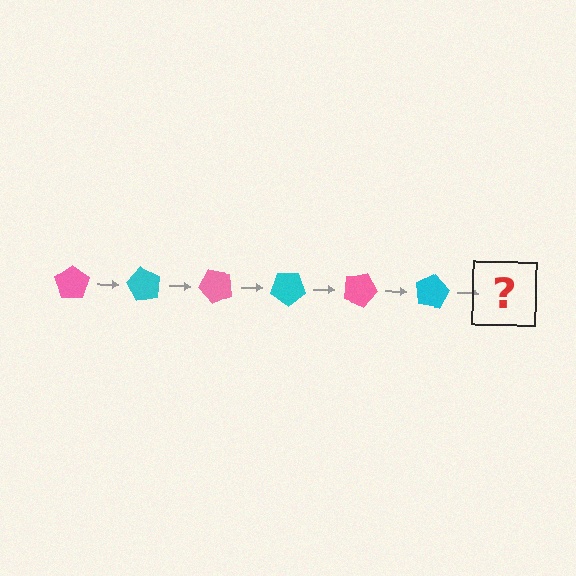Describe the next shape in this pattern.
It should be a pink pentagon, rotated 360 degrees from the start.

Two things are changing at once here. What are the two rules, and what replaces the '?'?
The two rules are that it rotates 60 degrees each step and the color cycles through pink and cyan. The '?' should be a pink pentagon, rotated 360 degrees from the start.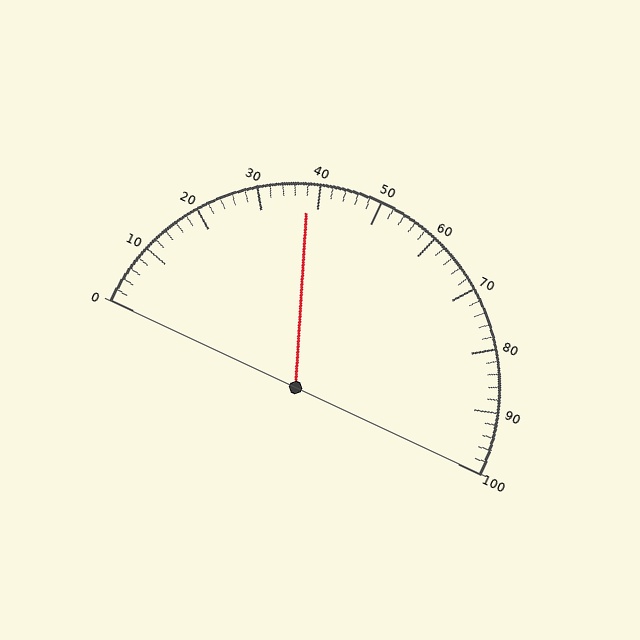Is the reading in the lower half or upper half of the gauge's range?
The reading is in the lower half of the range (0 to 100).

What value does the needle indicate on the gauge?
The needle indicates approximately 38.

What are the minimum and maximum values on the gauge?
The gauge ranges from 0 to 100.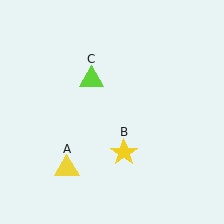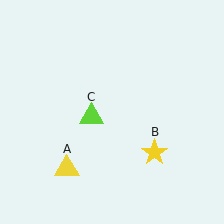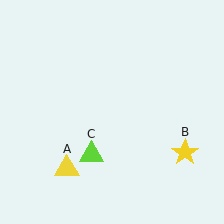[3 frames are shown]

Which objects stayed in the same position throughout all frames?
Yellow triangle (object A) remained stationary.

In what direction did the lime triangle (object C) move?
The lime triangle (object C) moved down.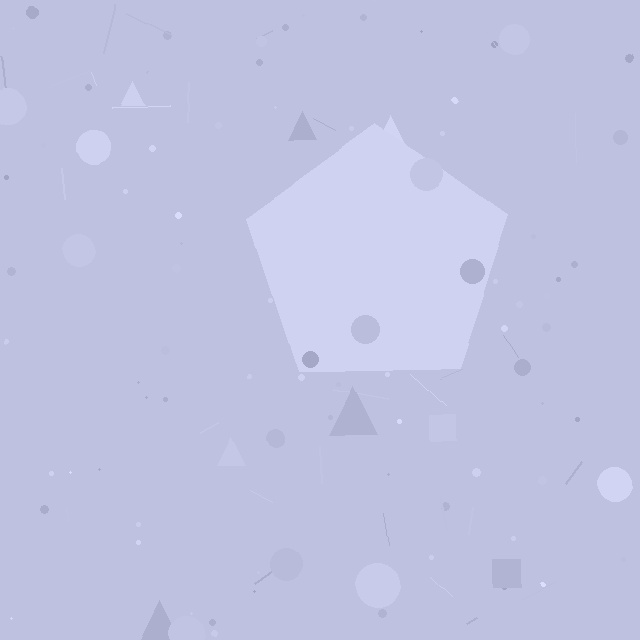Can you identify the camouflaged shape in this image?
The camouflaged shape is a pentagon.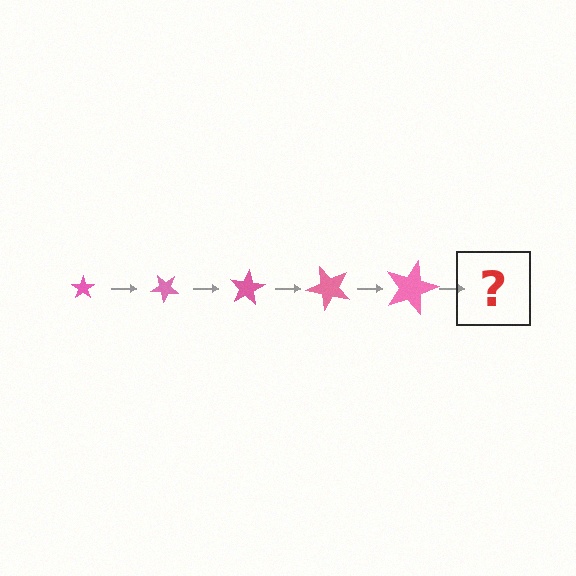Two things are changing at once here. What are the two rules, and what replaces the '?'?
The two rules are that the star grows larger each step and it rotates 40 degrees each step. The '?' should be a star, larger than the previous one and rotated 200 degrees from the start.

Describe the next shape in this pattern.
It should be a star, larger than the previous one and rotated 200 degrees from the start.